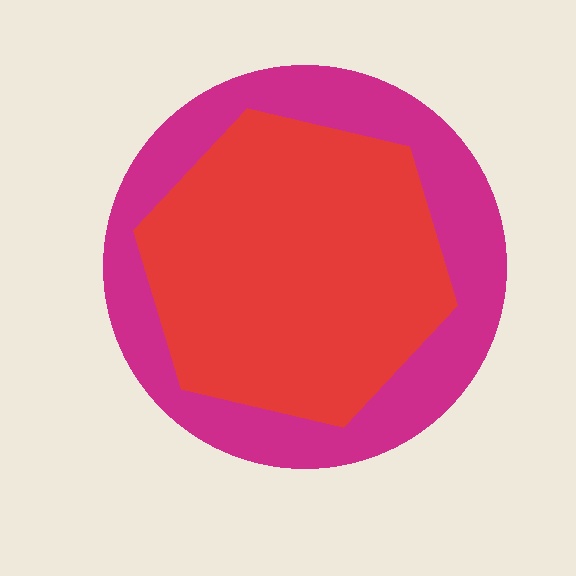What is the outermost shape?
The magenta circle.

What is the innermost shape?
The red hexagon.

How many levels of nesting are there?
2.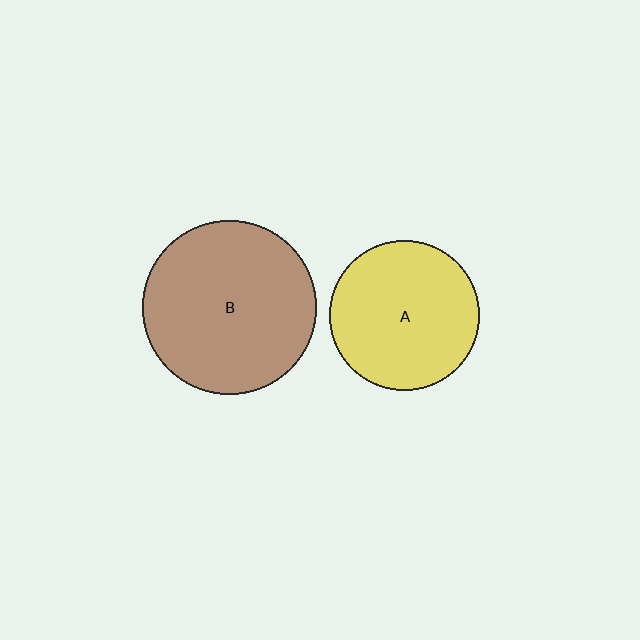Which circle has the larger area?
Circle B (brown).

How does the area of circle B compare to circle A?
Approximately 1.4 times.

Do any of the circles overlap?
No, none of the circles overlap.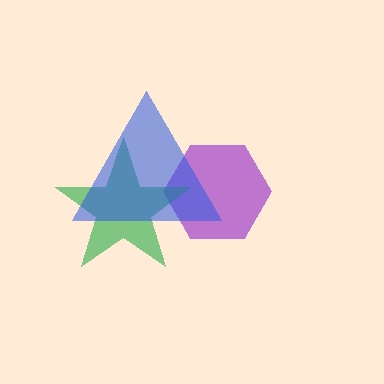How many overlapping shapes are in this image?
There are 3 overlapping shapes in the image.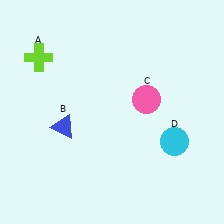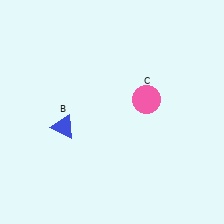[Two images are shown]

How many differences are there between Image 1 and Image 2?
There are 2 differences between the two images.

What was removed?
The lime cross (A), the cyan circle (D) were removed in Image 2.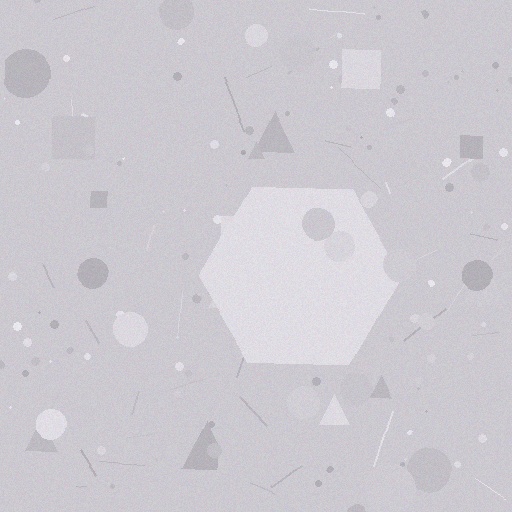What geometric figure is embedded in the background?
A hexagon is embedded in the background.